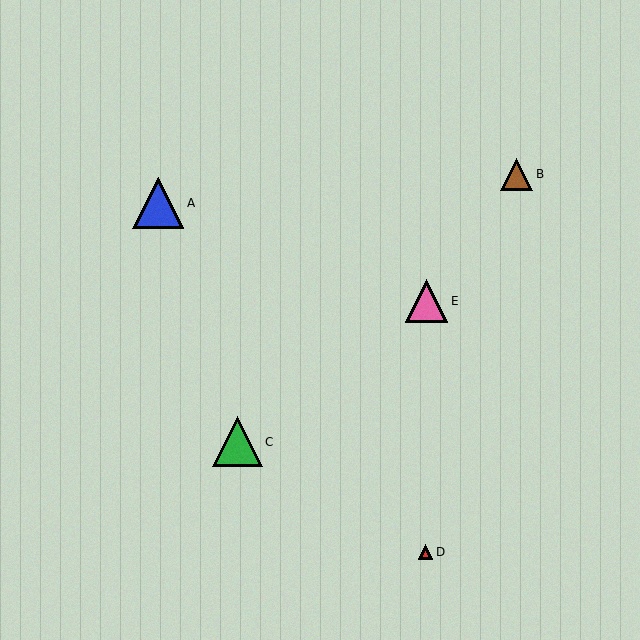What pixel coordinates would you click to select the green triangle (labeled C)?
Click at (237, 442) to select the green triangle C.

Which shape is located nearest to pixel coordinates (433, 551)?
The red triangle (labeled D) at (425, 552) is nearest to that location.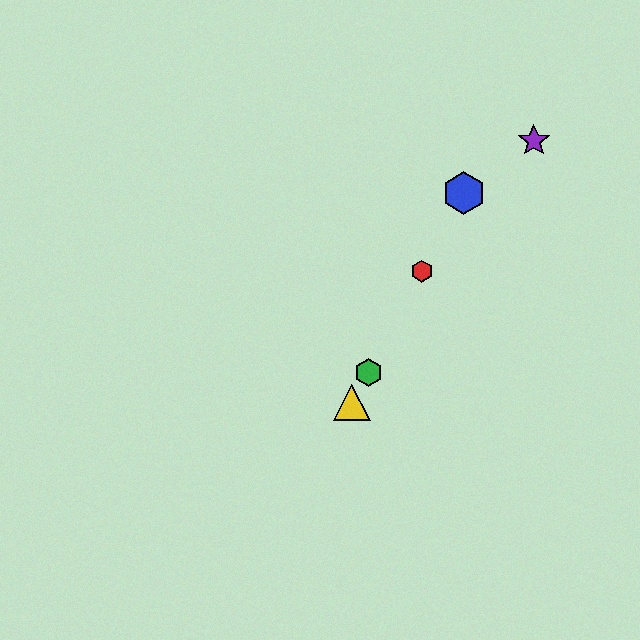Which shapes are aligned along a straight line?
The red hexagon, the blue hexagon, the green hexagon, the yellow triangle are aligned along a straight line.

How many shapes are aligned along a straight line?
4 shapes (the red hexagon, the blue hexagon, the green hexagon, the yellow triangle) are aligned along a straight line.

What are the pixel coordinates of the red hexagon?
The red hexagon is at (422, 271).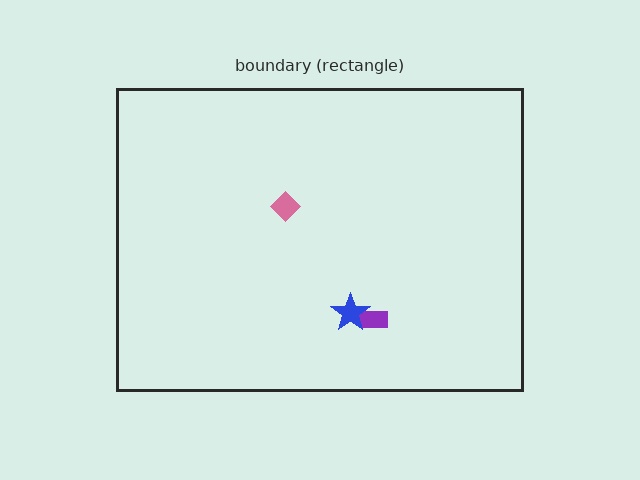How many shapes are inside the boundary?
3 inside, 0 outside.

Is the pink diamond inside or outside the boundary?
Inside.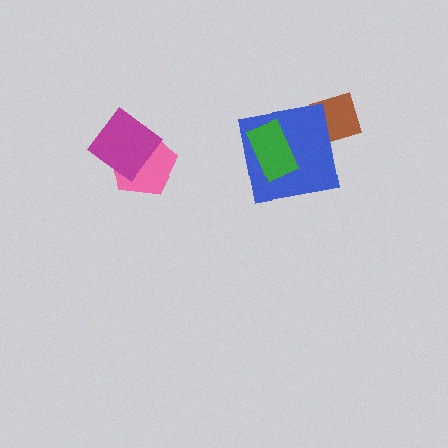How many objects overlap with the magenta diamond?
1 object overlaps with the magenta diamond.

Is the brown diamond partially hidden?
Yes, it is partially covered by another shape.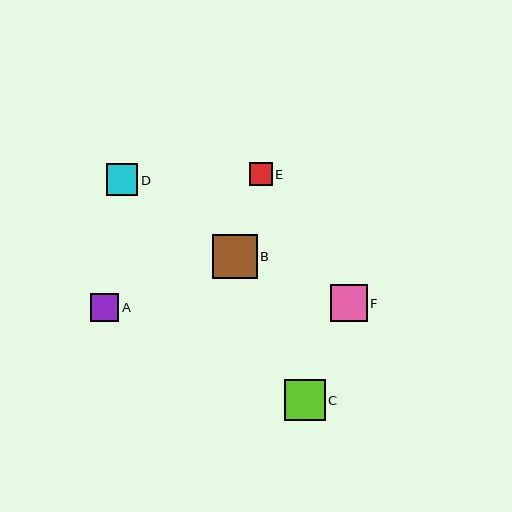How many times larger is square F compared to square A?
Square F is approximately 1.3 times the size of square A.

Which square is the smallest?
Square E is the smallest with a size of approximately 22 pixels.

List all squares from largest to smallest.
From largest to smallest: B, C, F, D, A, E.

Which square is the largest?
Square B is the largest with a size of approximately 44 pixels.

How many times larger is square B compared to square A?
Square B is approximately 1.6 times the size of square A.